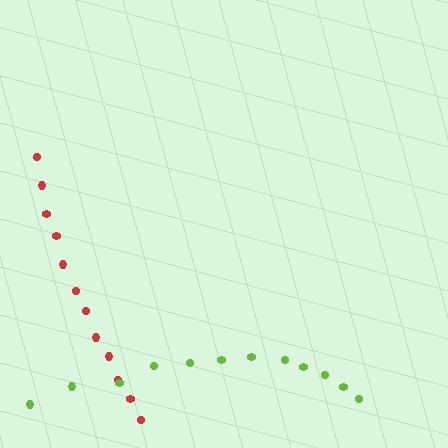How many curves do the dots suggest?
There are 2 distinct paths.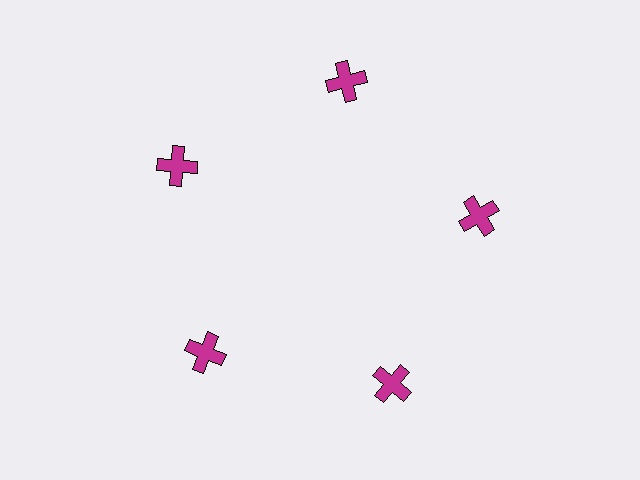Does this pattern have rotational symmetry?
Yes, this pattern has 5-fold rotational symmetry. It looks the same after rotating 72 degrees around the center.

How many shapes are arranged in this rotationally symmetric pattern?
There are 5 shapes, arranged in 5 groups of 1.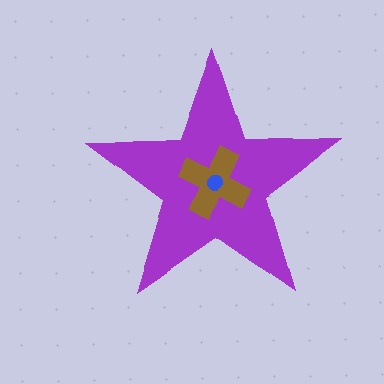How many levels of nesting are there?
3.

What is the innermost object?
The blue circle.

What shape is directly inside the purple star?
The brown cross.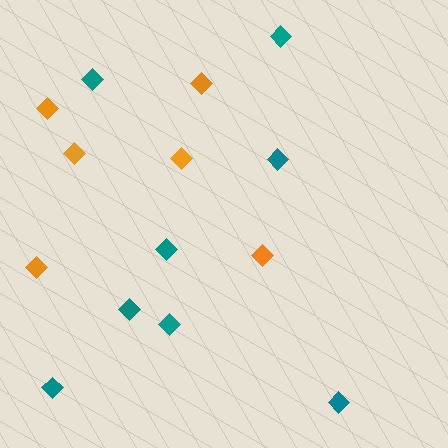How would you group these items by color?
There are 2 groups: one group of orange diamonds (6) and one group of teal diamonds (8).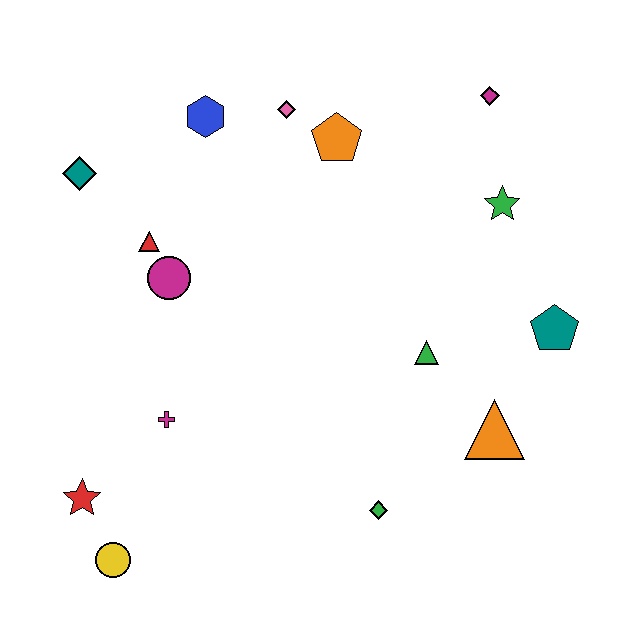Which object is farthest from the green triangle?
The teal diamond is farthest from the green triangle.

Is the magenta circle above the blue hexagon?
No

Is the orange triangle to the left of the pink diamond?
No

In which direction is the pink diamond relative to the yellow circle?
The pink diamond is above the yellow circle.